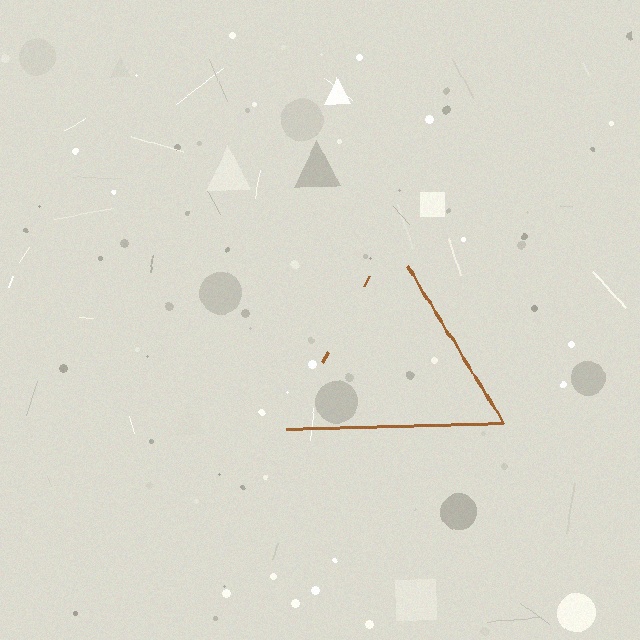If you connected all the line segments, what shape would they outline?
They would outline a triangle.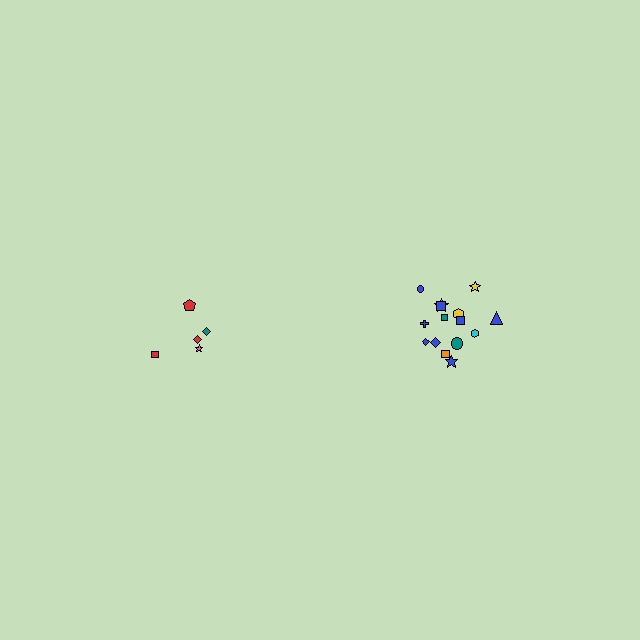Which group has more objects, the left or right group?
The right group.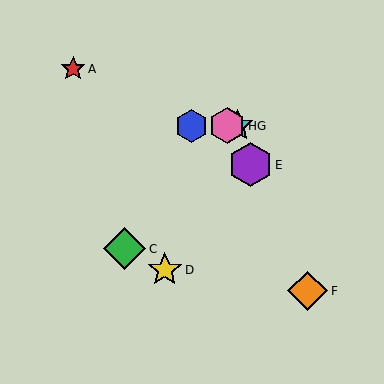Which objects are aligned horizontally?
Objects B, G, H are aligned horizontally.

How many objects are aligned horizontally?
3 objects (B, G, H) are aligned horizontally.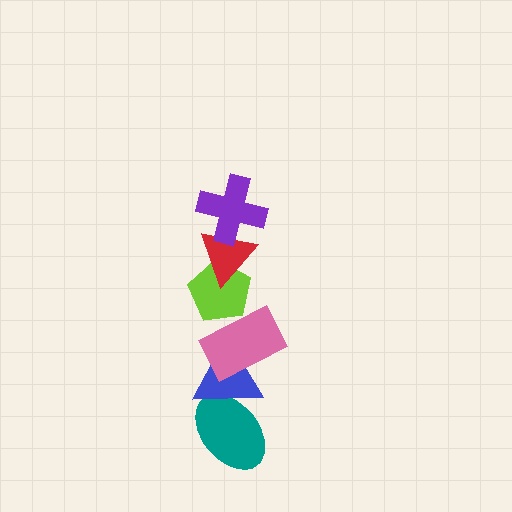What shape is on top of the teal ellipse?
The blue triangle is on top of the teal ellipse.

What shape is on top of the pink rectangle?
The lime pentagon is on top of the pink rectangle.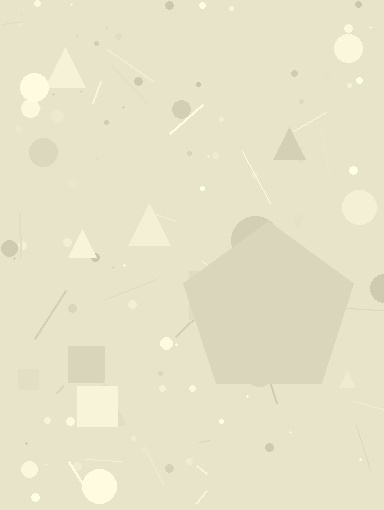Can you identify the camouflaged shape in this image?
The camouflaged shape is a pentagon.